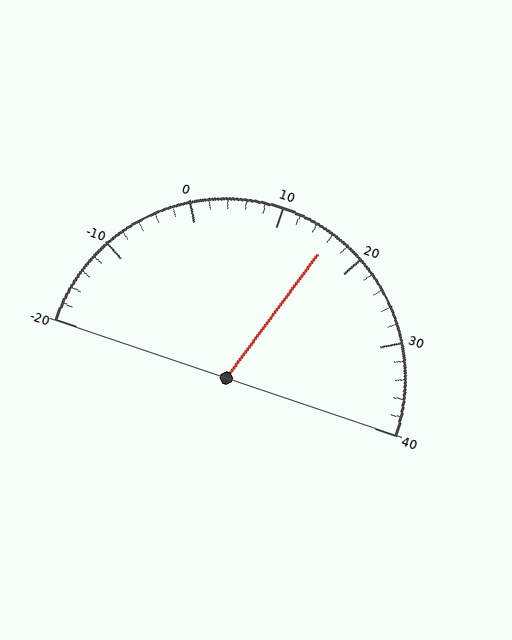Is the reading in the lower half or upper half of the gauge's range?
The reading is in the upper half of the range (-20 to 40).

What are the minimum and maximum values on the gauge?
The gauge ranges from -20 to 40.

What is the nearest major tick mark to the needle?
The nearest major tick mark is 20.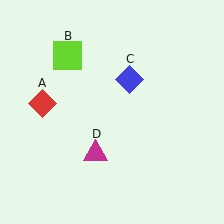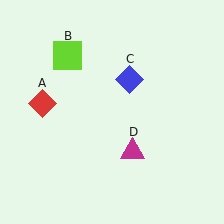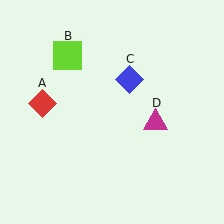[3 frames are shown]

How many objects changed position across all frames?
1 object changed position: magenta triangle (object D).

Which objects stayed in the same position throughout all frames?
Red diamond (object A) and lime square (object B) and blue diamond (object C) remained stationary.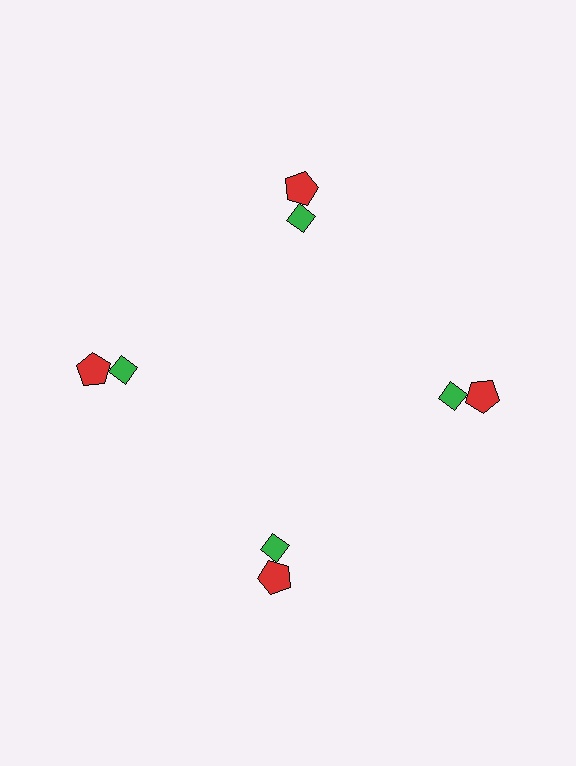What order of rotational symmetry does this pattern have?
This pattern has 4-fold rotational symmetry.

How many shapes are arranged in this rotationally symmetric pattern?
There are 8 shapes, arranged in 4 groups of 2.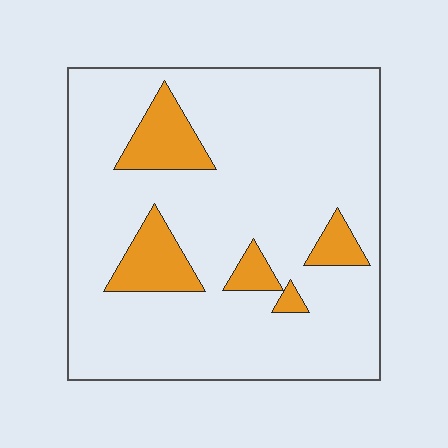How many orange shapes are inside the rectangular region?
5.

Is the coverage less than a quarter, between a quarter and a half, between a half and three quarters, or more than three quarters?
Less than a quarter.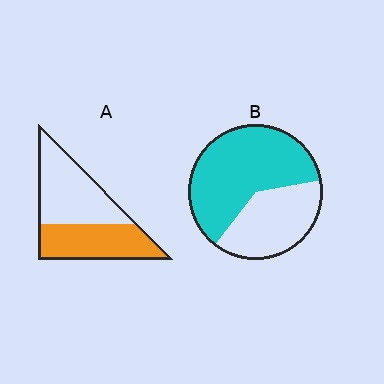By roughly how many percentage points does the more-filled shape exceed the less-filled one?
By roughly 15 percentage points (B over A).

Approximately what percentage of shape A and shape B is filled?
A is approximately 45% and B is approximately 60%.